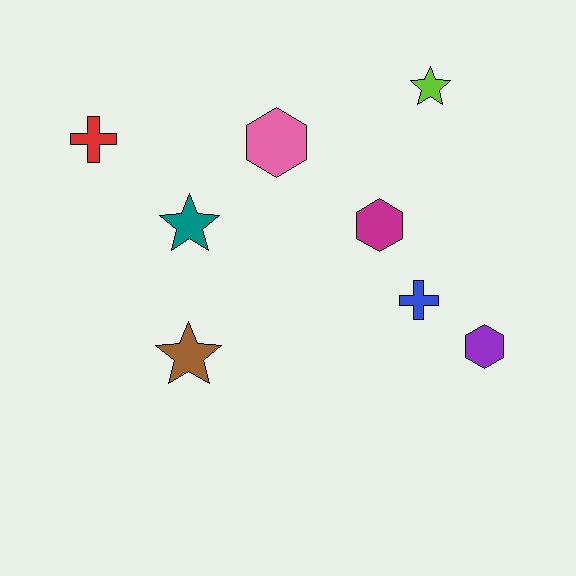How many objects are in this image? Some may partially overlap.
There are 8 objects.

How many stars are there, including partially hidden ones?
There are 3 stars.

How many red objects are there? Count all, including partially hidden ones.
There is 1 red object.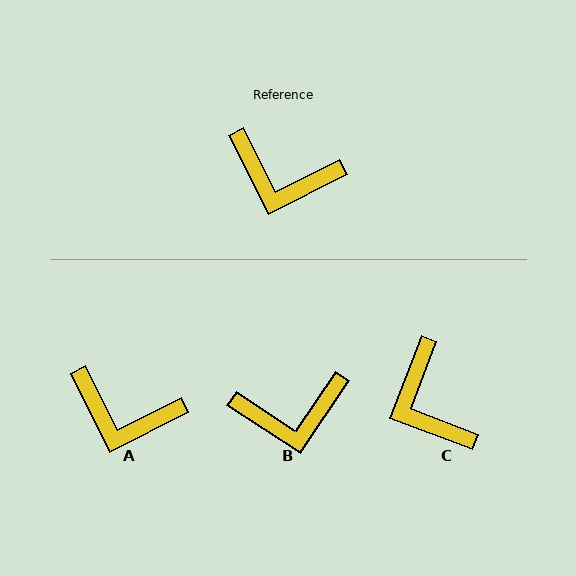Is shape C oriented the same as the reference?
No, it is off by about 48 degrees.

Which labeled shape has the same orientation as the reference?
A.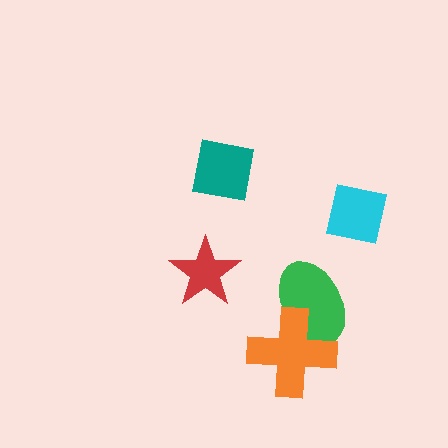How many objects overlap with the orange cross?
1 object overlaps with the orange cross.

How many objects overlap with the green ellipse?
1 object overlaps with the green ellipse.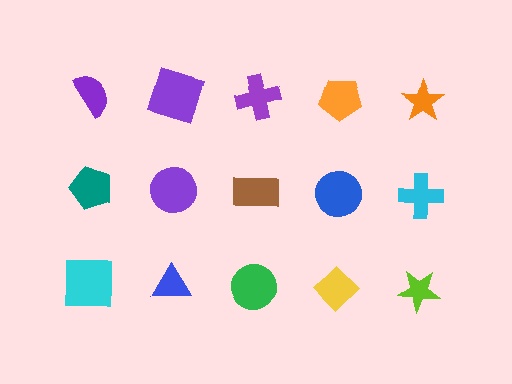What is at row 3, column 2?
A blue triangle.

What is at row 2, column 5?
A cyan cross.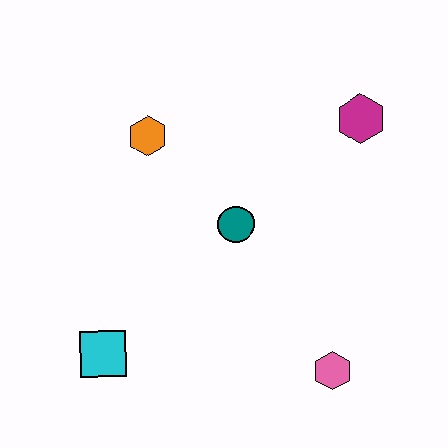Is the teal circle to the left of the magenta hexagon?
Yes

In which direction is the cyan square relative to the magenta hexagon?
The cyan square is to the left of the magenta hexagon.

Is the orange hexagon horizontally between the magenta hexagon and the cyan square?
Yes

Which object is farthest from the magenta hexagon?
The cyan square is farthest from the magenta hexagon.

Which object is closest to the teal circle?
The orange hexagon is closest to the teal circle.